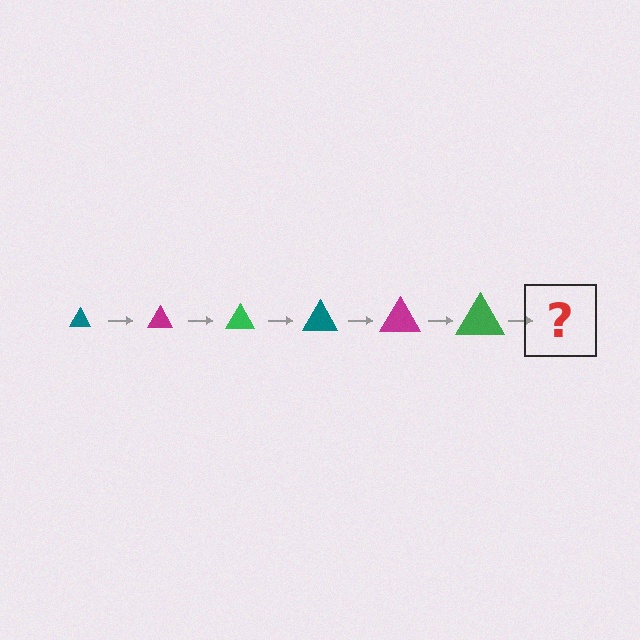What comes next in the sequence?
The next element should be a teal triangle, larger than the previous one.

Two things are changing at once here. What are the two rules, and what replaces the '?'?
The two rules are that the triangle grows larger each step and the color cycles through teal, magenta, and green. The '?' should be a teal triangle, larger than the previous one.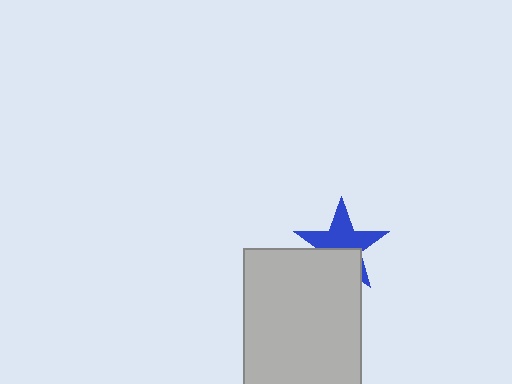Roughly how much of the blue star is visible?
About half of it is visible (roughly 60%).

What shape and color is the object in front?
The object in front is a light gray rectangle.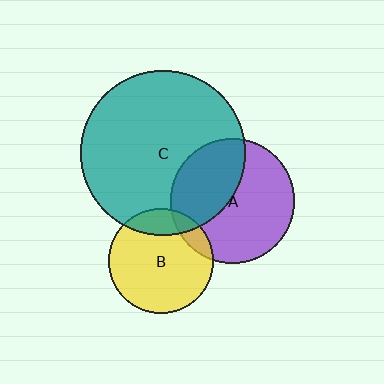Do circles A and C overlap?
Yes.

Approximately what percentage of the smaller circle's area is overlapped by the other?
Approximately 40%.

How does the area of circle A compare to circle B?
Approximately 1.4 times.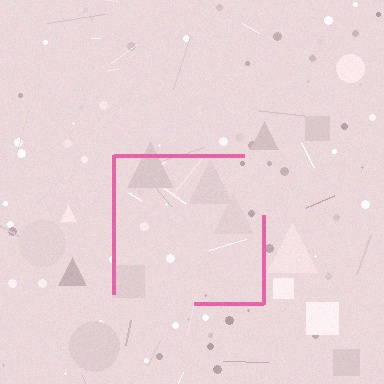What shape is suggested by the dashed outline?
The dashed outline suggests a square.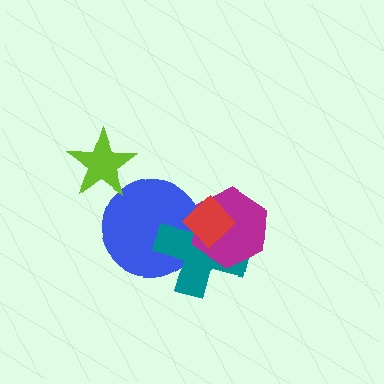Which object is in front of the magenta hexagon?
The red diamond is in front of the magenta hexagon.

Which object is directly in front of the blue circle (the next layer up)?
The teal cross is directly in front of the blue circle.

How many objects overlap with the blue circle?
3 objects overlap with the blue circle.